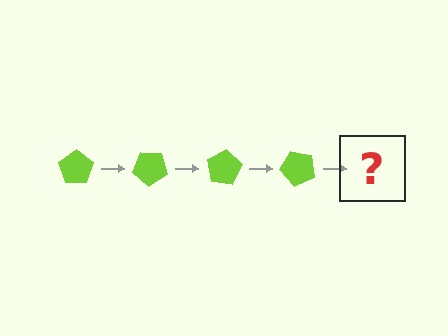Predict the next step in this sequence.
The next step is a lime pentagon rotated 160 degrees.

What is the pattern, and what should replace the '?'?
The pattern is that the pentagon rotates 40 degrees each step. The '?' should be a lime pentagon rotated 160 degrees.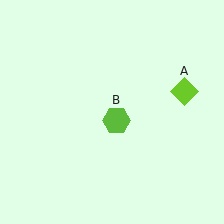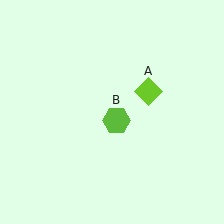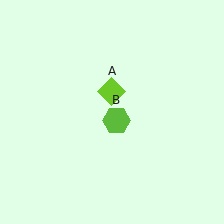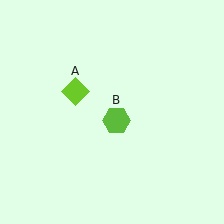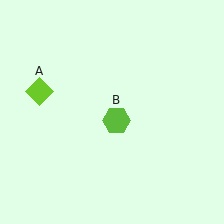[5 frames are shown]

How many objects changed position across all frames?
1 object changed position: lime diamond (object A).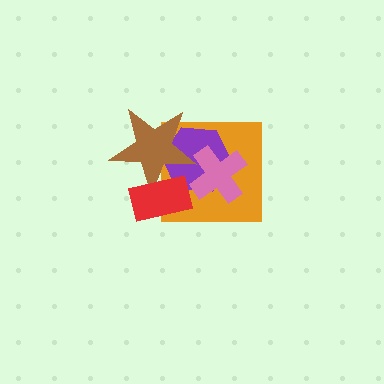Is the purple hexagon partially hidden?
Yes, it is partially covered by another shape.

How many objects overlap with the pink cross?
2 objects overlap with the pink cross.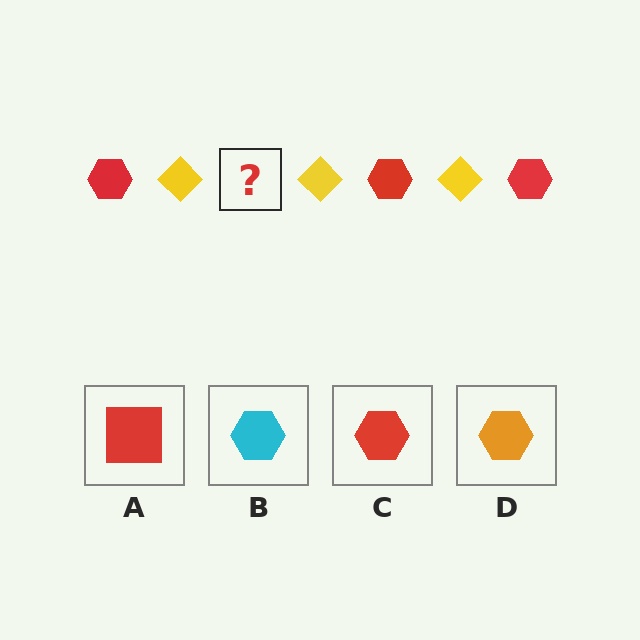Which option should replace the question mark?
Option C.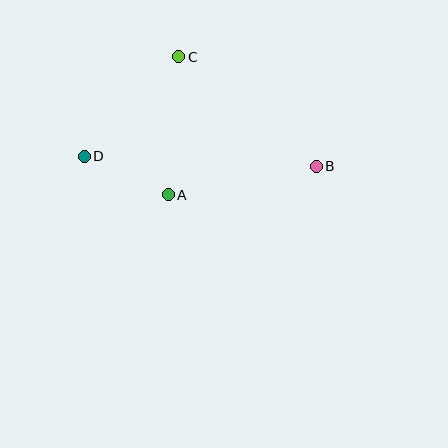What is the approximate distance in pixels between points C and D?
The distance between C and D is approximately 137 pixels.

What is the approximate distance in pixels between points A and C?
The distance between A and C is approximately 138 pixels.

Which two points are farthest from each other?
Points B and D are farthest from each other.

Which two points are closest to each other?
Points A and D are closest to each other.